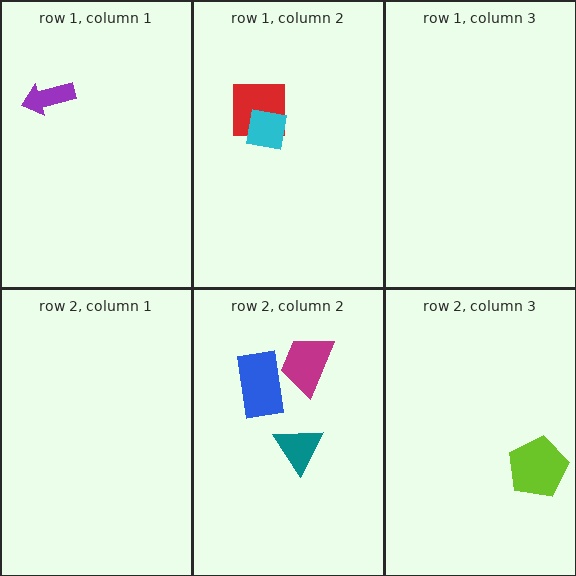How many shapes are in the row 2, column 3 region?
1.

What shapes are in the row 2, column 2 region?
The magenta trapezoid, the teal triangle, the blue rectangle.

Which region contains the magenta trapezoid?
The row 2, column 2 region.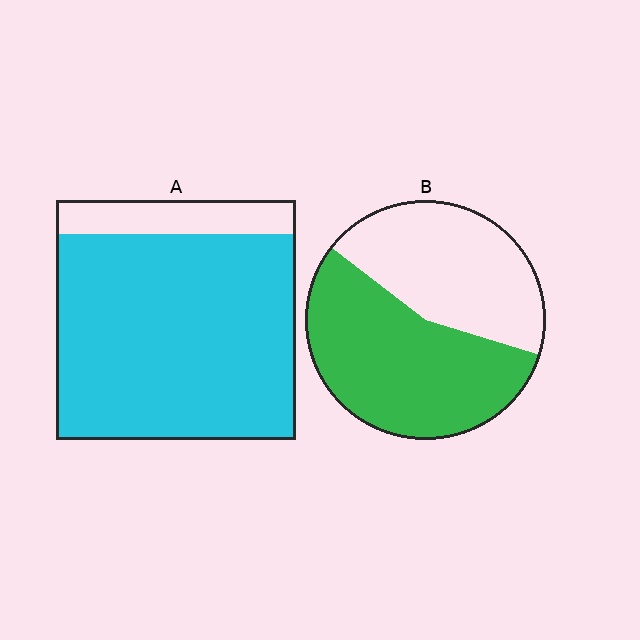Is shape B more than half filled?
Yes.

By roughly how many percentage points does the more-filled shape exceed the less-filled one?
By roughly 30 percentage points (A over B).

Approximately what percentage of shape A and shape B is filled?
A is approximately 85% and B is approximately 55%.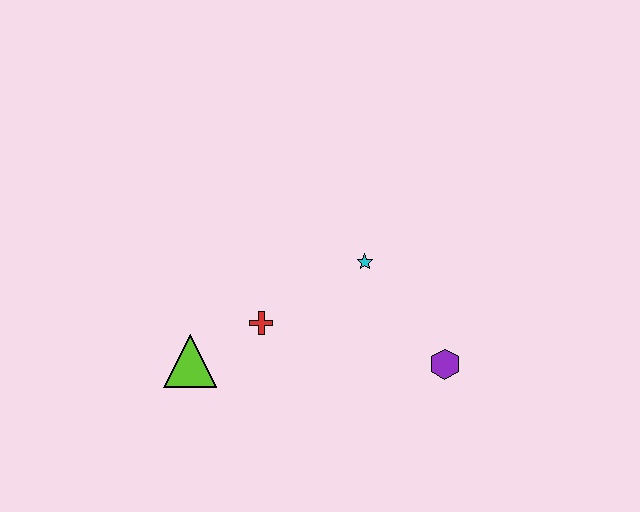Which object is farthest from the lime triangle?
The purple hexagon is farthest from the lime triangle.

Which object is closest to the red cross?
The lime triangle is closest to the red cross.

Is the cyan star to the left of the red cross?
No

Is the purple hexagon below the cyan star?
Yes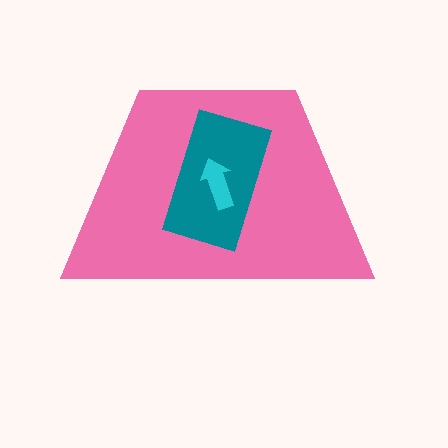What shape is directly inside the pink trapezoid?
The teal rectangle.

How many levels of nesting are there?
3.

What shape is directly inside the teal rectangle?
The cyan arrow.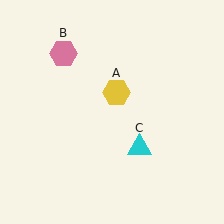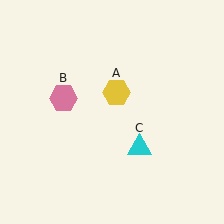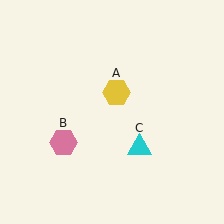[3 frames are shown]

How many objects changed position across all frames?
1 object changed position: pink hexagon (object B).